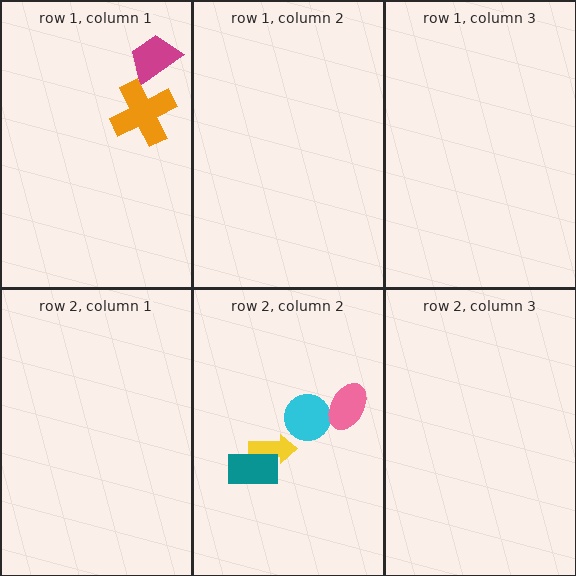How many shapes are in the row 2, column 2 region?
4.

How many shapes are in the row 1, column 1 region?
2.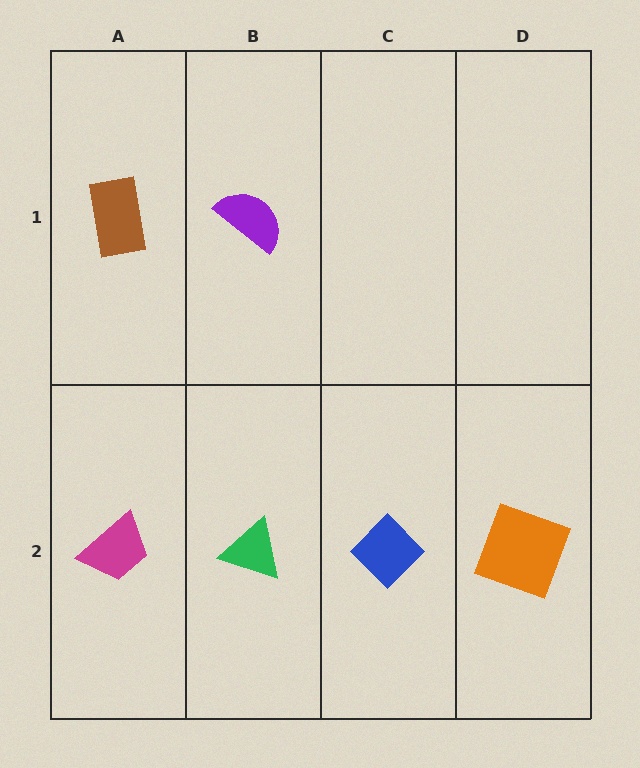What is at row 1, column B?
A purple semicircle.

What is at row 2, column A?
A magenta trapezoid.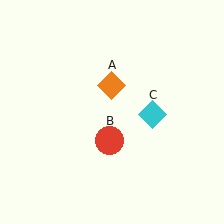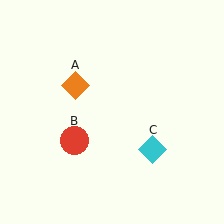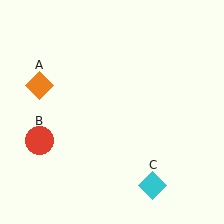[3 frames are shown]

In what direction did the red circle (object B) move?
The red circle (object B) moved left.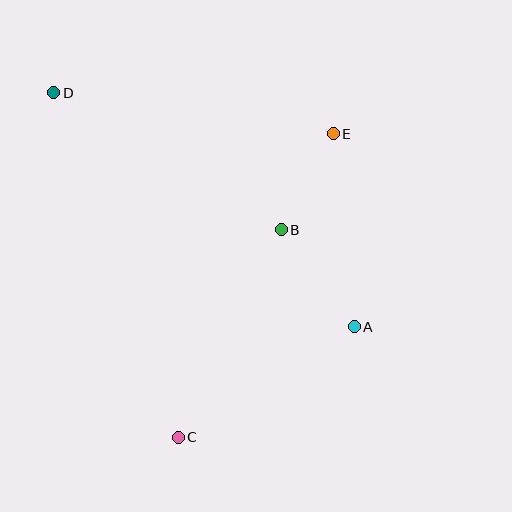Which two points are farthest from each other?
Points A and D are farthest from each other.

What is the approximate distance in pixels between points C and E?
The distance between C and E is approximately 341 pixels.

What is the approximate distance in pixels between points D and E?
The distance between D and E is approximately 283 pixels.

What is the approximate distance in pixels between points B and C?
The distance between B and C is approximately 232 pixels.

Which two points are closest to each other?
Points B and E are closest to each other.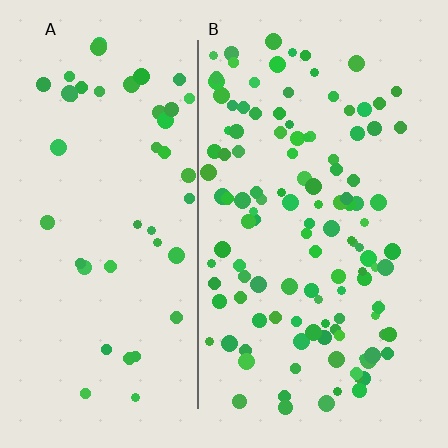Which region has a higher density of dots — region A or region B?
B (the right).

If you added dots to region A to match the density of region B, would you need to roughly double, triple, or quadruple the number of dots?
Approximately triple.